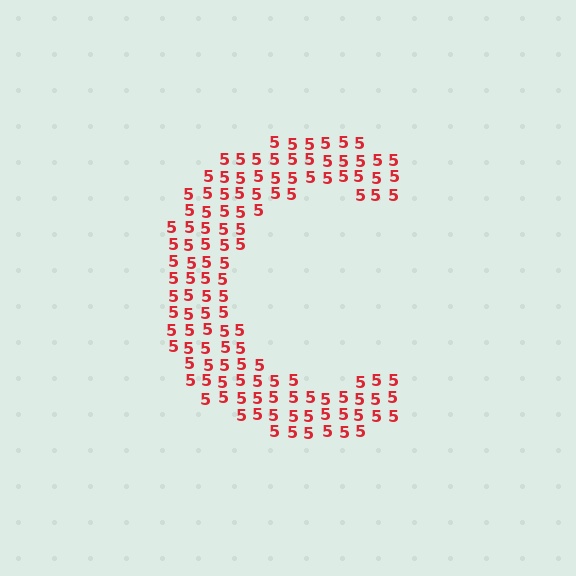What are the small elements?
The small elements are digit 5's.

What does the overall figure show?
The overall figure shows the letter C.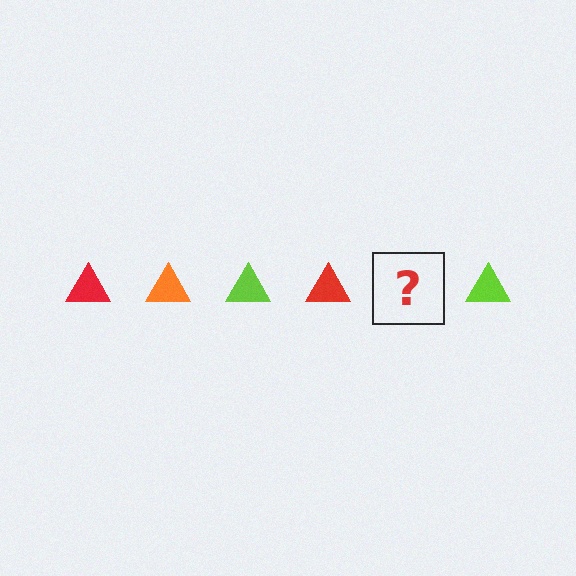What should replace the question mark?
The question mark should be replaced with an orange triangle.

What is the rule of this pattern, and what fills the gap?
The rule is that the pattern cycles through red, orange, lime triangles. The gap should be filled with an orange triangle.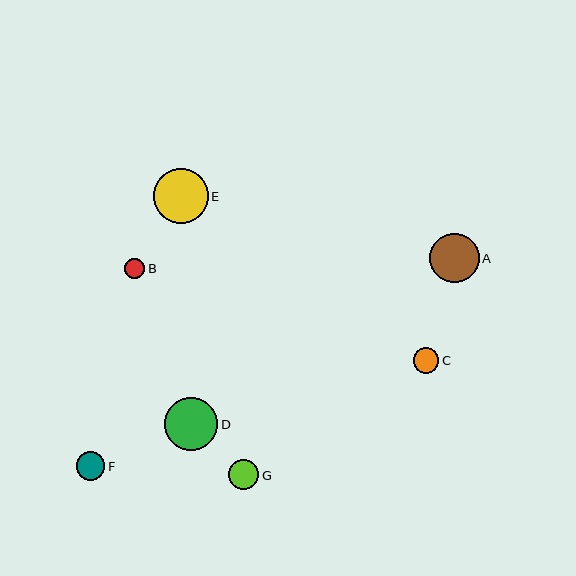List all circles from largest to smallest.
From largest to smallest: E, D, A, G, F, C, B.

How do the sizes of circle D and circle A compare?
Circle D and circle A are approximately the same size.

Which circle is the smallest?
Circle B is the smallest with a size of approximately 20 pixels.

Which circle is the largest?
Circle E is the largest with a size of approximately 55 pixels.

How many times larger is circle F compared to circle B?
Circle F is approximately 1.4 times the size of circle B.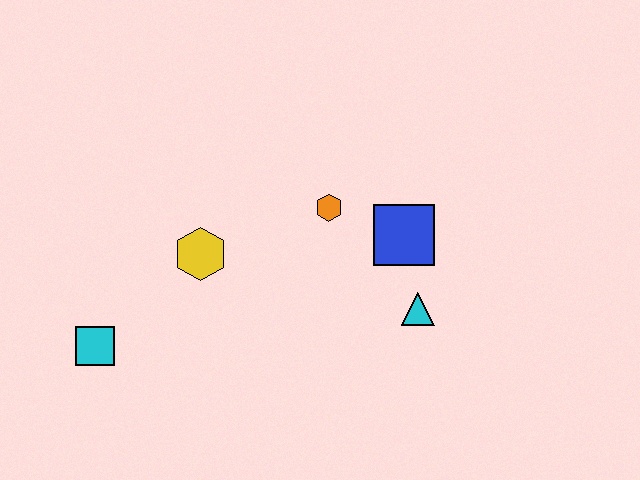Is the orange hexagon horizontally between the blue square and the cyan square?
Yes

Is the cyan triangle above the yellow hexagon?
No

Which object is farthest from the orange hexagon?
The cyan square is farthest from the orange hexagon.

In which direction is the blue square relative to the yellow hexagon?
The blue square is to the right of the yellow hexagon.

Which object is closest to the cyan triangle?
The blue square is closest to the cyan triangle.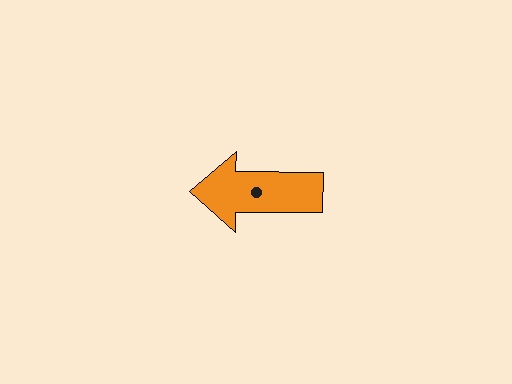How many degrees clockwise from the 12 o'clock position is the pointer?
Approximately 270 degrees.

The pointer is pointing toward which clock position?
Roughly 9 o'clock.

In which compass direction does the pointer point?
West.